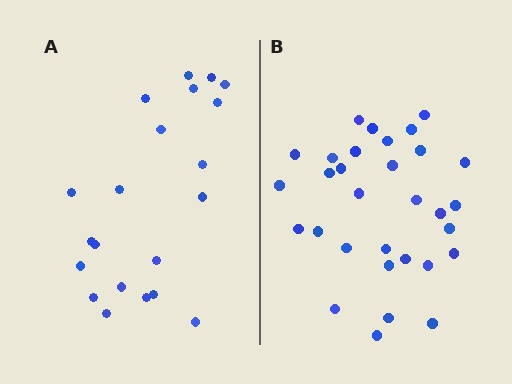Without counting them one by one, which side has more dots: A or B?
Region B (the right region) has more dots.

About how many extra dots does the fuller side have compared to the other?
Region B has roughly 10 or so more dots than region A.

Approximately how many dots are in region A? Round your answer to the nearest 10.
About 20 dots. (The exact count is 21, which rounds to 20.)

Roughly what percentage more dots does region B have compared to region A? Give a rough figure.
About 50% more.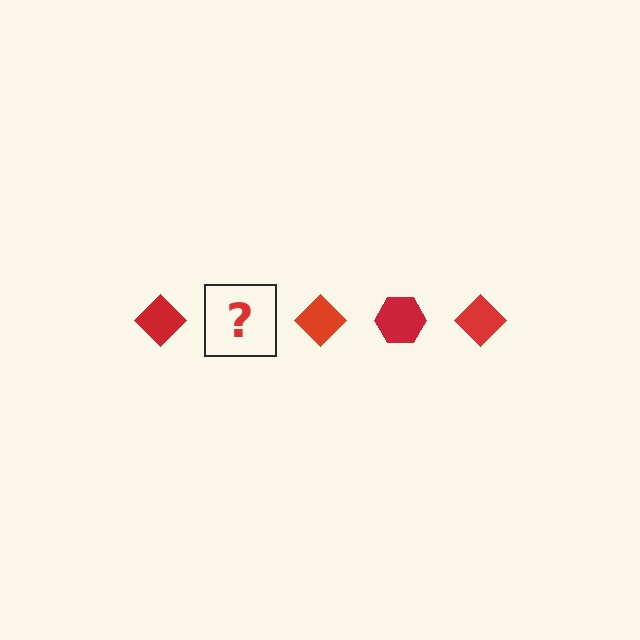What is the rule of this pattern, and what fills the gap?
The rule is that the pattern cycles through diamond, hexagon shapes in red. The gap should be filled with a red hexagon.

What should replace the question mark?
The question mark should be replaced with a red hexagon.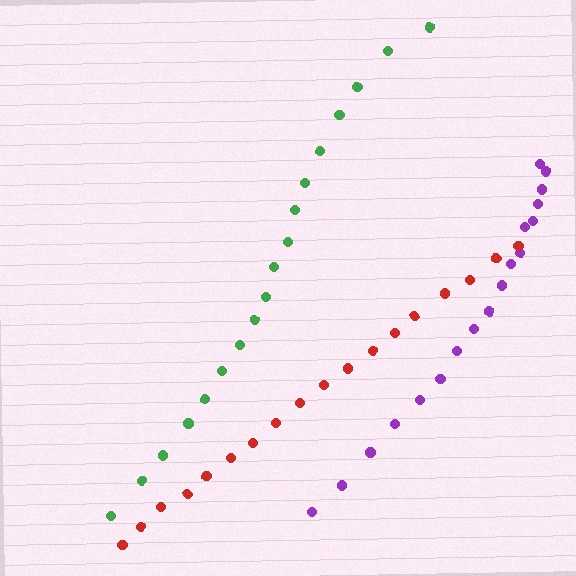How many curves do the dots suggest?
There are 3 distinct paths.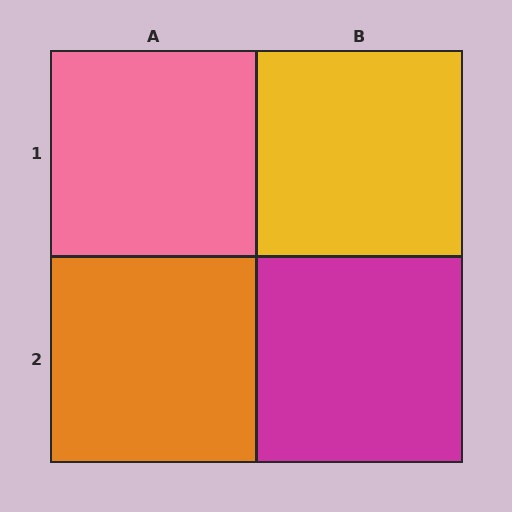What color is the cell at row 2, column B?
Magenta.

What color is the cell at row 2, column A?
Orange.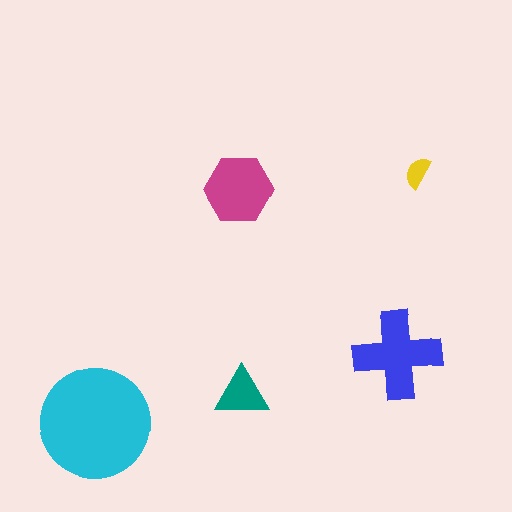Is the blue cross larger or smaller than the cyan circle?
Smaller.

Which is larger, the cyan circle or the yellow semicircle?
The cyan circle.